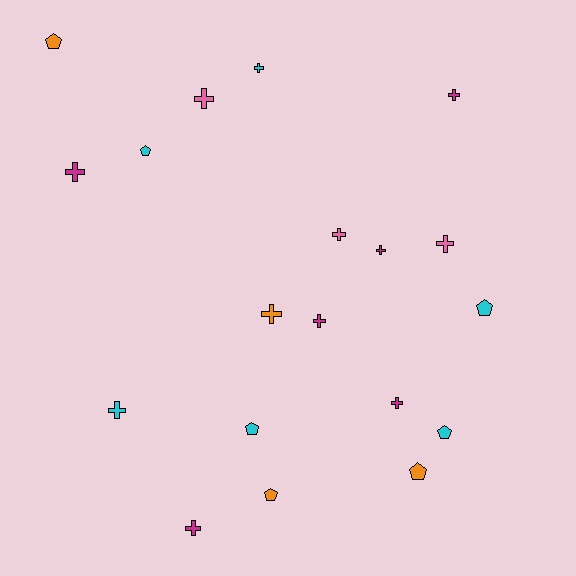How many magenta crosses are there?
There are 6 magenta crosses.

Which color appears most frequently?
Cyan, with 6 objects.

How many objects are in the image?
There are 19 objects.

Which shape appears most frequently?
Cross, with 12 objects.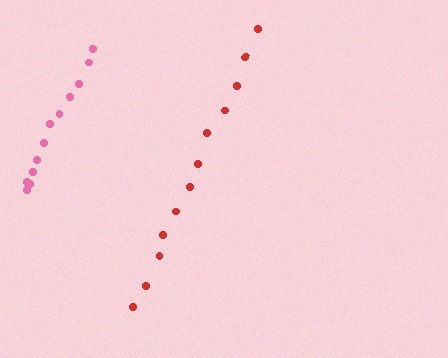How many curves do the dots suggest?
There are 2 distinct paths.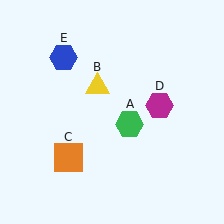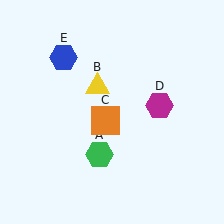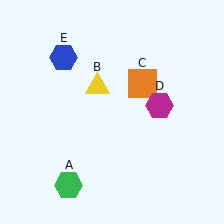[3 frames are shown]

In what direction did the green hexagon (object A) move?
The green hexagon (object A) moved down and to the left.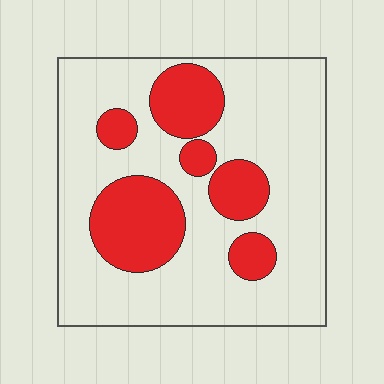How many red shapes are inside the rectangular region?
6.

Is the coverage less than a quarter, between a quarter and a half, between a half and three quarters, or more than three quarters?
Between a quarter and a half.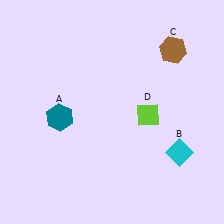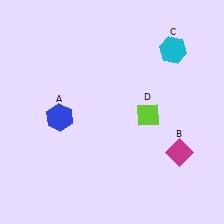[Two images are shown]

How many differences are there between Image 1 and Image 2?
There are 3 differences between the two images.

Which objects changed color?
A changed from teal to blue. B changed from cyan to magenta. C changed from brown to cyan.